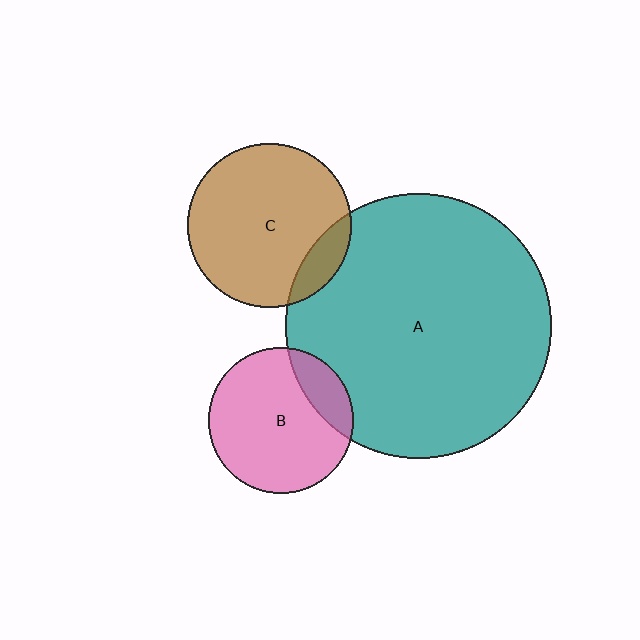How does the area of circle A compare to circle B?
Approximately 3.3 times.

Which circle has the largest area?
Circle A (teal).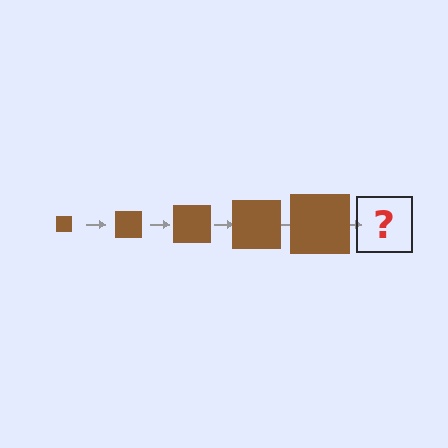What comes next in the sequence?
The next element should be a brown square, larger than the previous one.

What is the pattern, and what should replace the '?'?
The pattern is that the square gets progressively larger each step. The '?' should be a brown square, larger than the previous one.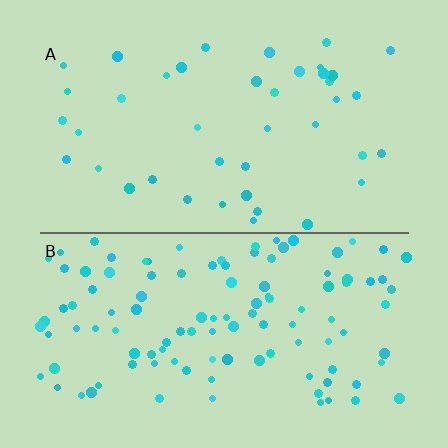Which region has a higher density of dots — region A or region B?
B (the bottom).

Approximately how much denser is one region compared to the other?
Approximately 2.7× — region B over region A.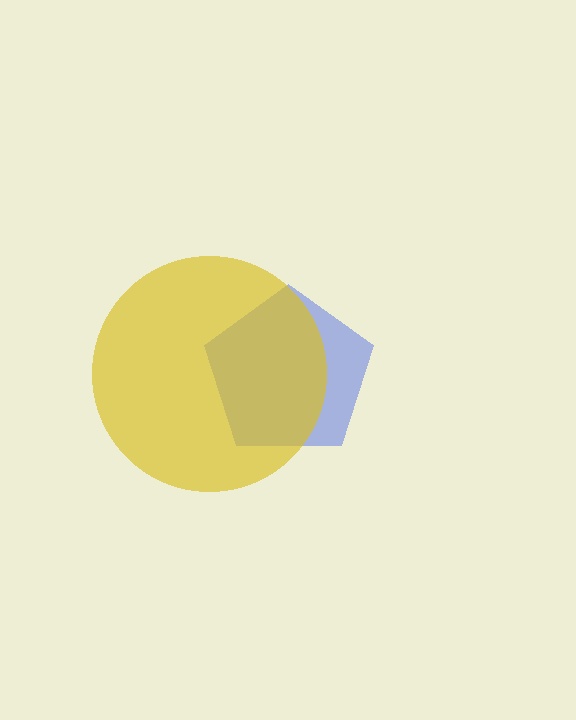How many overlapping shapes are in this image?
There are 2 overlapping shapes in the image.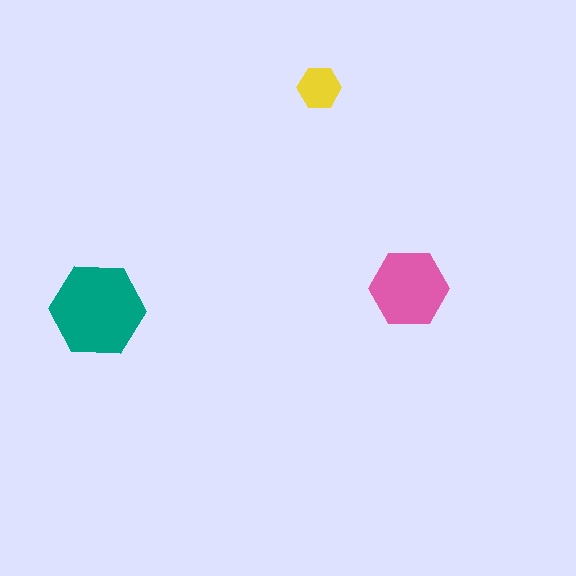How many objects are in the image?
There are 3 objects in the image.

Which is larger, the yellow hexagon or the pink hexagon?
The pink one.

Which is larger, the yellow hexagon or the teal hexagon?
The teal one.